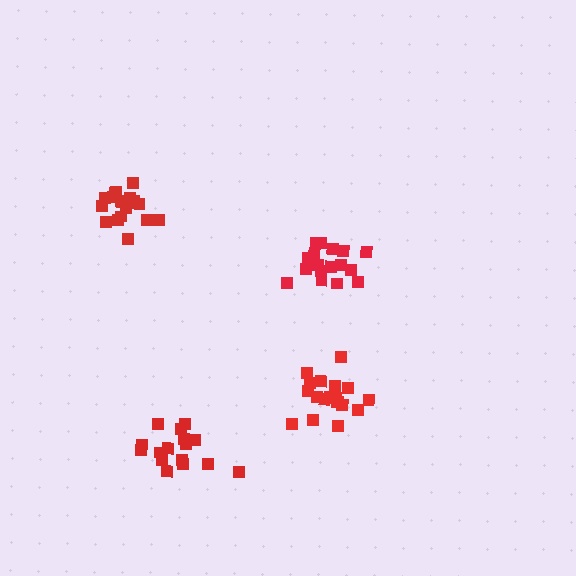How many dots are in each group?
Group 1: 19 dots, Group 2: 16 dots, Group 3: 19 dots, Group 4: 17 dots (71 total).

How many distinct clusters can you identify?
There are 4 distinct clusters.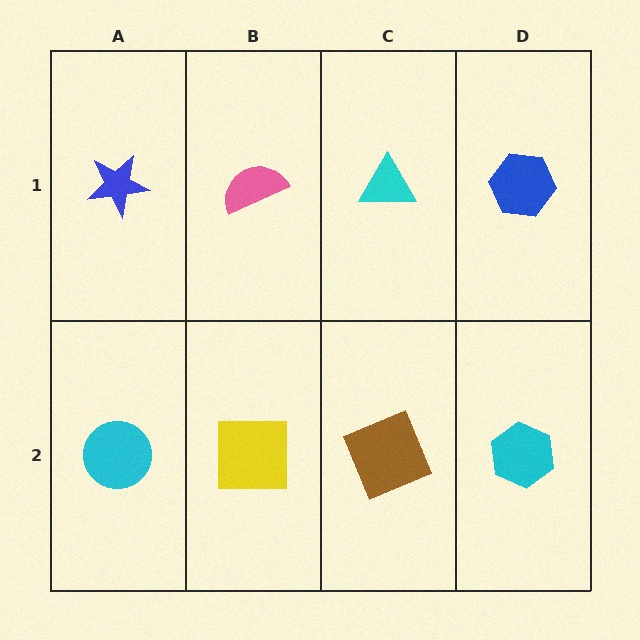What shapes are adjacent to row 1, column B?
A yellow square (row 2, column B), a blue star (row 1, column A), a cyan triangle (row 1, column C).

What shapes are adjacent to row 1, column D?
A cyan hexagon (row 2, column D), a cyan triangle (row 1, column C).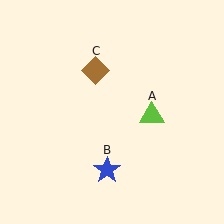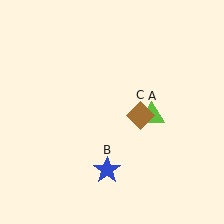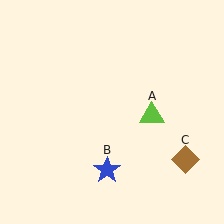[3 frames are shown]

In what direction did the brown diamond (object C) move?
The brown diamond (object C) moved down and to the right.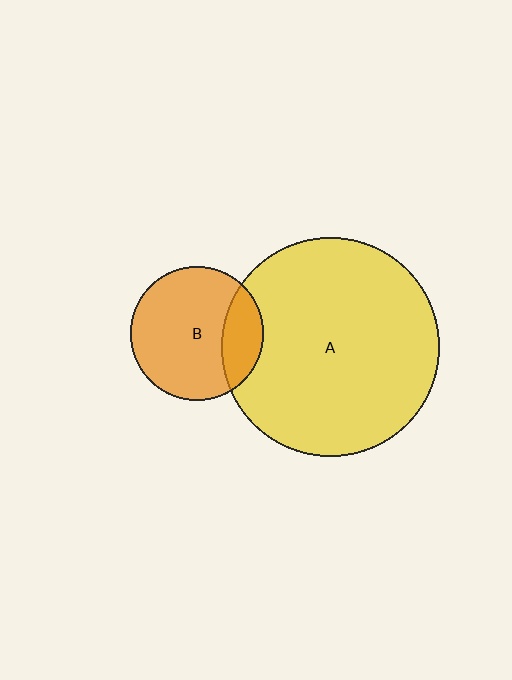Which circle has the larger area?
Circle A (yellow).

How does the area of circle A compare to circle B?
Approximately 2.7 times.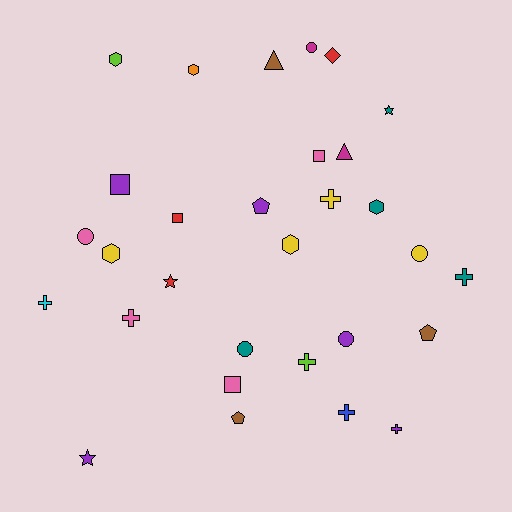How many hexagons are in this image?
There are 5 hexagons.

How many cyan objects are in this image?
There is 1 cyan object.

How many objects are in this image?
There are 30 objects.